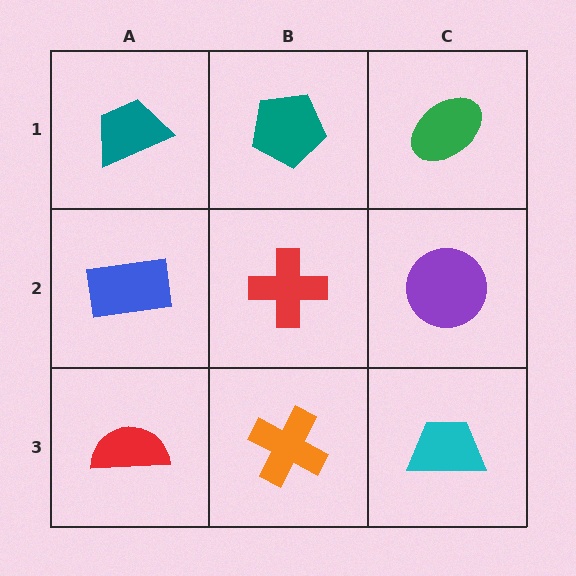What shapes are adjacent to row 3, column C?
A purple circle (row 2, column C), an orange cross (row 3, column B).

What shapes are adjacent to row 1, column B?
A red cross (row 2, column B), a teal trapezoid (row 1, column A), a green ellipse (row 1, column C).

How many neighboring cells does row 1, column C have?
2.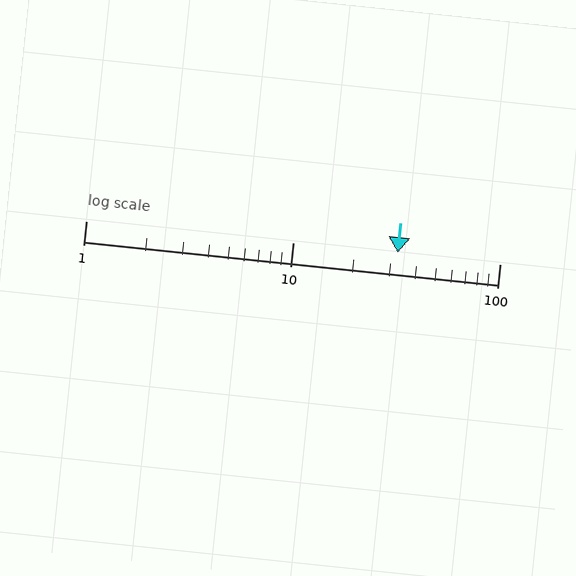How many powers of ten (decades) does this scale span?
The scale spans 2 decades, from 1 to 100.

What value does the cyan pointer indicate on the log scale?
The pointer indicates approximately 32.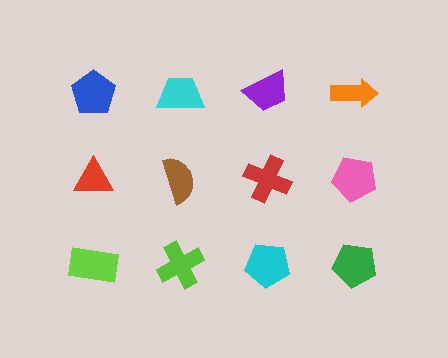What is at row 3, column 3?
A cyan pentagon.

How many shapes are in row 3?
4 shapes.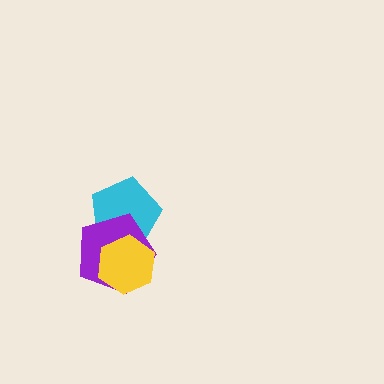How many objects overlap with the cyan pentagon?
2 objects overlap with the cyan pentagon.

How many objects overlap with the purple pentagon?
2 objects overlap with the purple pentagon.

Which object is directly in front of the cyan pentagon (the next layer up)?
The purple pentagon is directly in front of the cyan pentagon.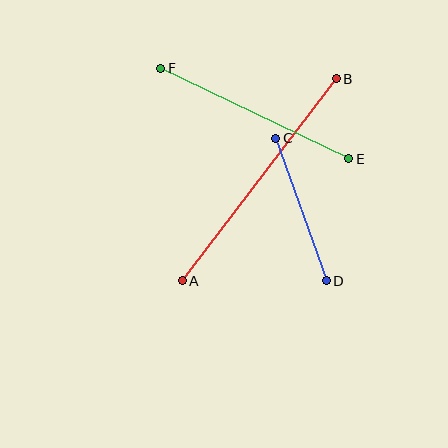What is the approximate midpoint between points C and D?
The midpoint is at approximately (301, 209) pixels.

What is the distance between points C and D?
The distance is approximately 151 pixels.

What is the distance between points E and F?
The distance is approximately 209 pixels.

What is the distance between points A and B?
The distance is approximately 254 pixels.